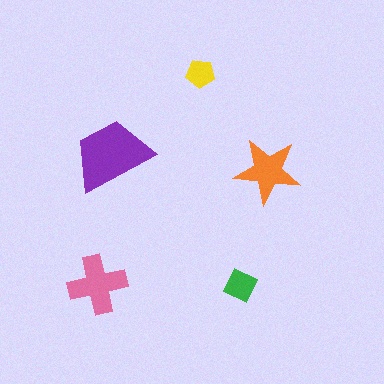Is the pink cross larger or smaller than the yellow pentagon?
Larger.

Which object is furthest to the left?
The pink cross is leftmost.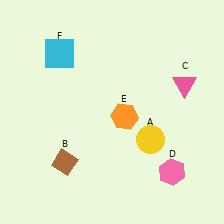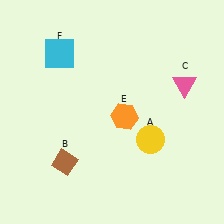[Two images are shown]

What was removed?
The pink hexagon (D) was removed in Image 2.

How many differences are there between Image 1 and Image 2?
There is 1 difference between the two images.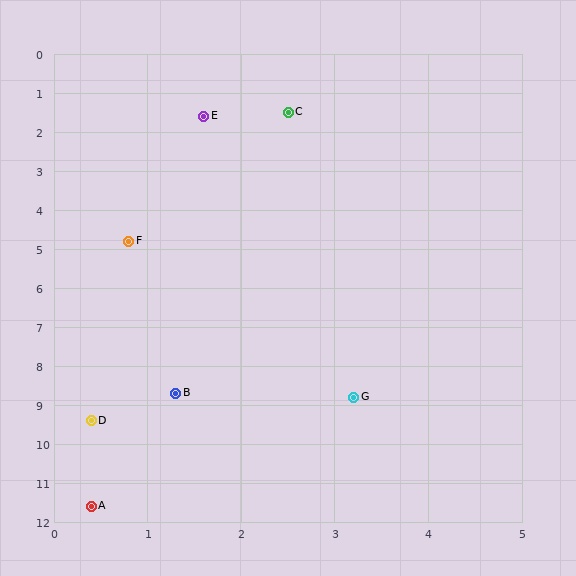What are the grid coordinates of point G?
Point G is at approximately (3.2, 8.8).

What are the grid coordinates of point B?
Point B is at approximately (1.3, 8.7).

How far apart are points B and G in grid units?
Points B and G are about 1.9 grid units apart.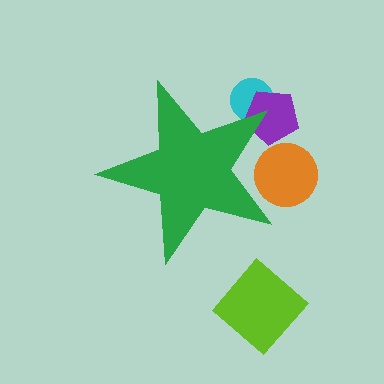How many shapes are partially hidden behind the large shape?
3 shapes are partially hidden.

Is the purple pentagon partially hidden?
Yes, the purple pentagon is partially hidden behind the green star.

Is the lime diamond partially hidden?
No, the lime diamond is fully visible.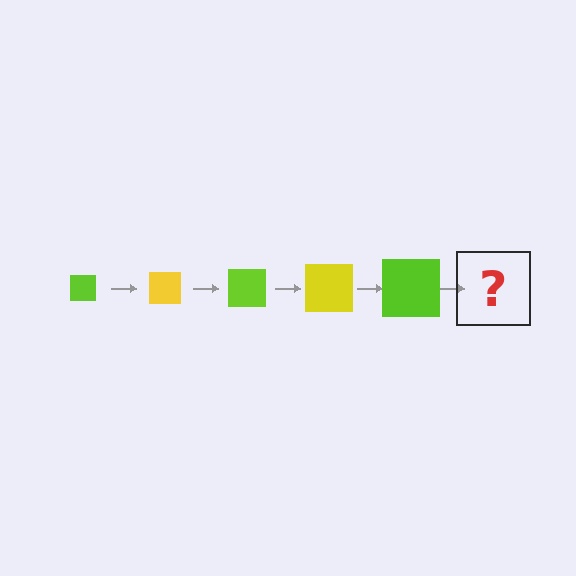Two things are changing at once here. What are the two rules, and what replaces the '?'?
The two rules are that the square grows larger each step and the color cycles through lime and yellow. The '?' should be a yellow square, larger than the previous one.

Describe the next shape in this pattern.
It should be a yellow square, larger than the previous one.